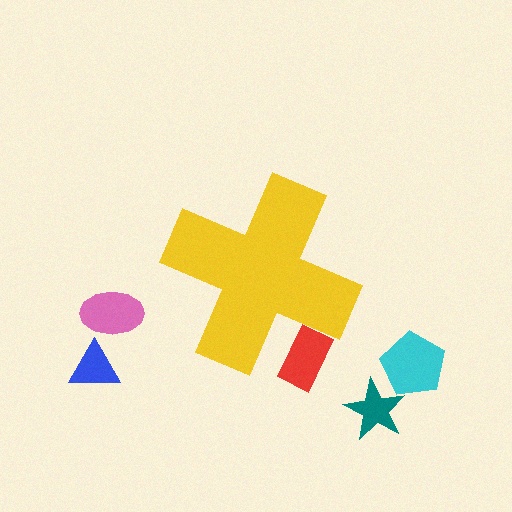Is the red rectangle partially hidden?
Yes, the red rectangle is partially hidden behind the yellow cross.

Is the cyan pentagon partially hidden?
No, the cyan pentagon is fully visible.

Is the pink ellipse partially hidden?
No, the pink ellipse is fully visible.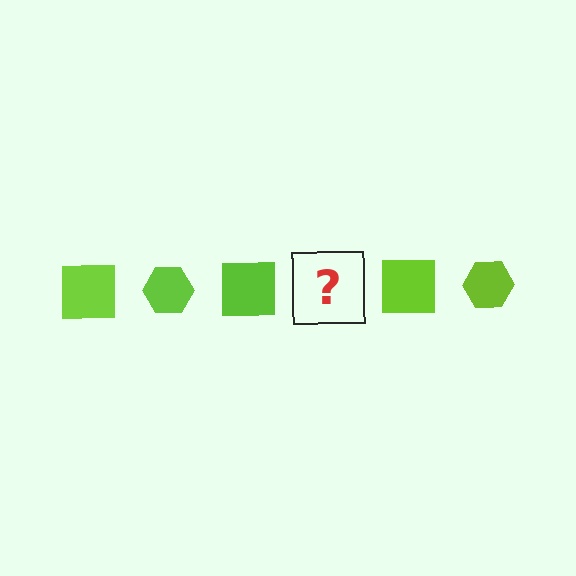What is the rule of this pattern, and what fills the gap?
The rule is that the pattern cycles through square, hexagon shapes in lime. The gap should be filled with a lime hexagon.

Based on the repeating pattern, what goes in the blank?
The blank should be a lime hexagon.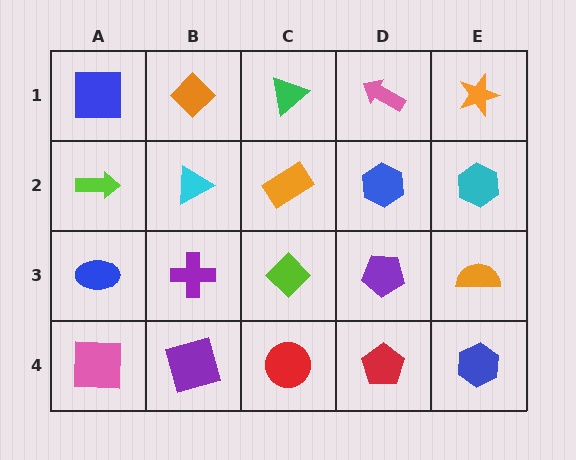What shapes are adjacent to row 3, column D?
A blue hexagon (row 2, column D), a red pentagon (row 4, column D), a lime diamond (row 3, column C), an orange semicircle (row 3, column E).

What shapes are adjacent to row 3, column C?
An orange rectangle (row 2, column C), a red circle (row 4, column C), a purple cross (row 3, column B), a purple pentagon (row 3, column D).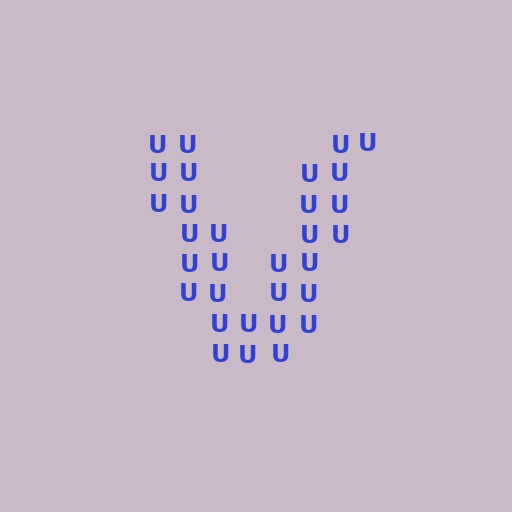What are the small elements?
The small elements are letter U's.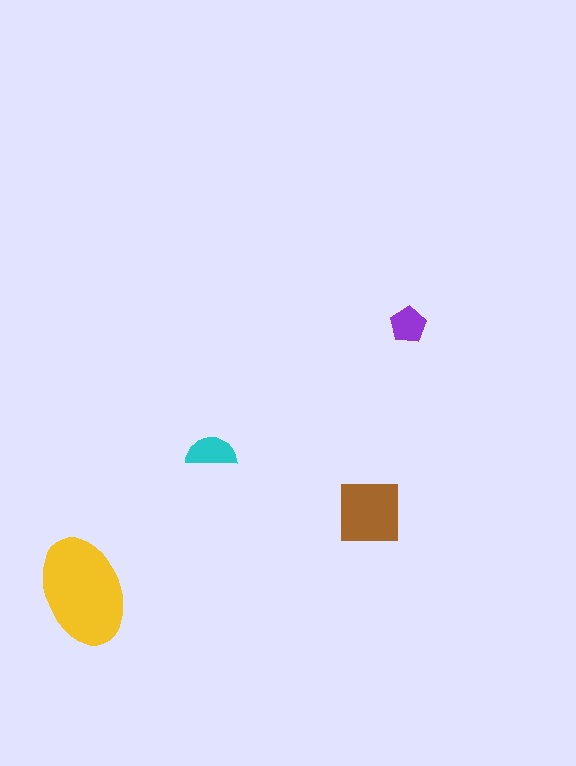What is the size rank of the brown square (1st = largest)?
2nd.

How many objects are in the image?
There are 4 objects in the image.